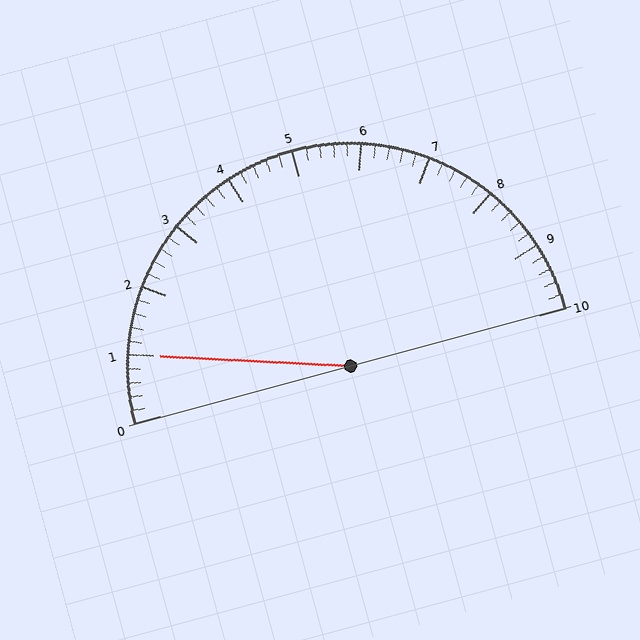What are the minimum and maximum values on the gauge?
The gauge ranges from 0 to 10.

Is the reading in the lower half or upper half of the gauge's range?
The reading is in the lower half of the range (0 to 10).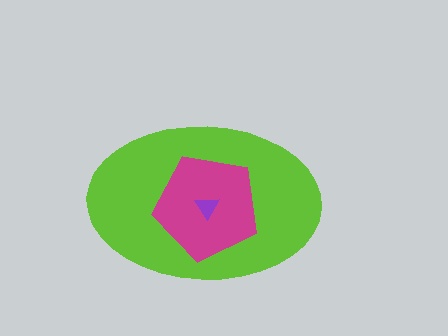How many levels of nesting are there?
3.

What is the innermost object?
The purple triangle.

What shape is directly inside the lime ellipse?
The magenta pentagon.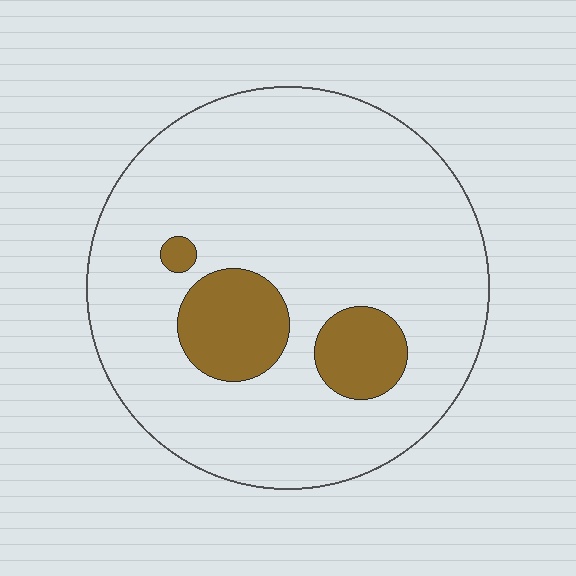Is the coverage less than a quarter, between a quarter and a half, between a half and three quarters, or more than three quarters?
Less than a quarter.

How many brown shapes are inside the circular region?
3.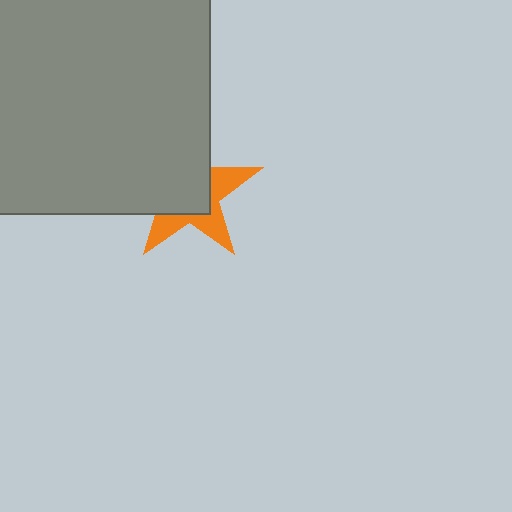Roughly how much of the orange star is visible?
A small part of it is visible (roughly 40%).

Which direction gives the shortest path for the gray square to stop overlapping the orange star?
Moving toward the upper-left gives the shortest separation.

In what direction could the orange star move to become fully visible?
The orange star could move toward the lower-right. That would shift it out from behind the gray square entirely.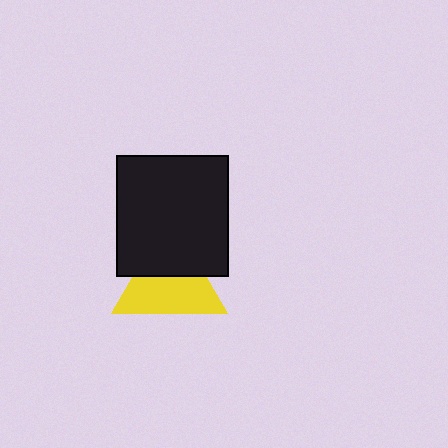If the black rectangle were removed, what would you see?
You would see the complete yellow triangle.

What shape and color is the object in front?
The object in front is a black rectangle.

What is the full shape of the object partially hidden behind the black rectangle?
The partially hidden object is a yellow triangle.